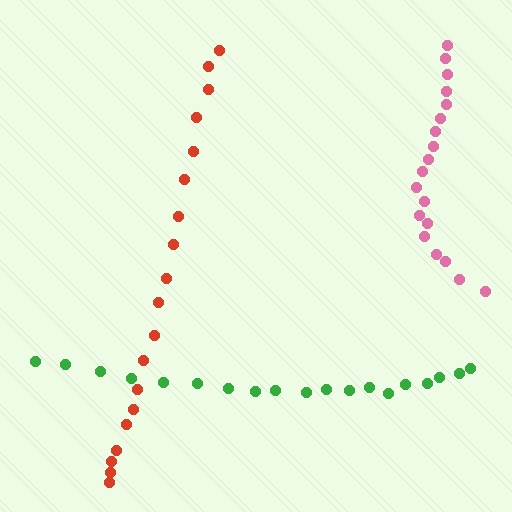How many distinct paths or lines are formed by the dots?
There are 3 distinct paths.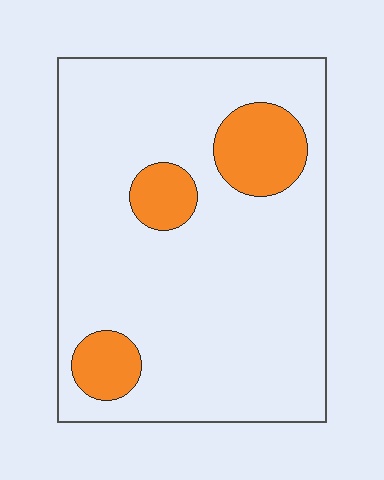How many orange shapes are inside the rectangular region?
3.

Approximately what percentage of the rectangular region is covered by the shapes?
Approximately 15%.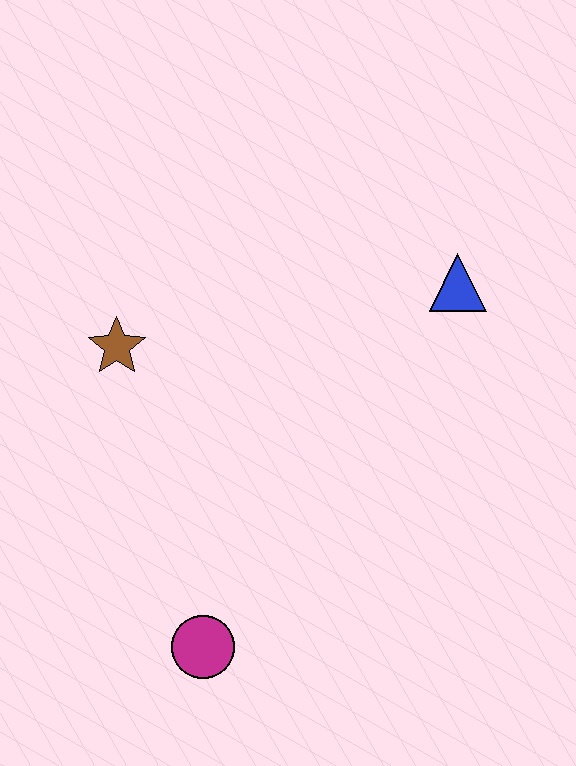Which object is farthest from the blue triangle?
The magenta circle is farthest from the blue triangle.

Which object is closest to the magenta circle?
The brown star is closest to the magenta circle.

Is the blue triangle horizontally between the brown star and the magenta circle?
No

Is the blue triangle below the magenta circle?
No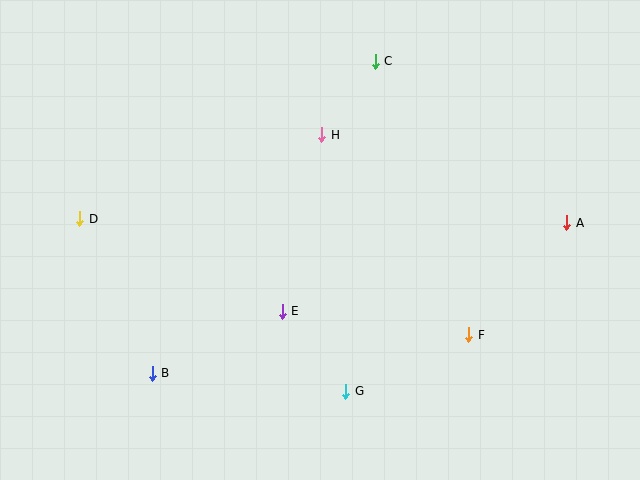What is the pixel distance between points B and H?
The distance between B and H is 293 pixels.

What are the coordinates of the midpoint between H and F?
The midpoint between H and F is at (395, 235).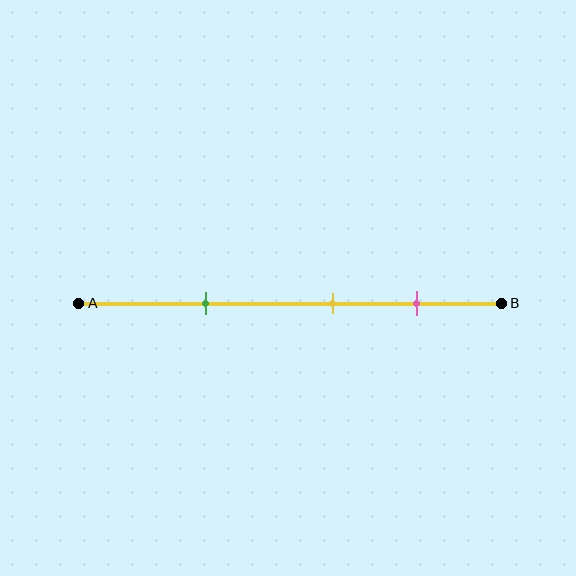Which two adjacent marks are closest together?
The yellow and pink marks are the closest adjacent pair.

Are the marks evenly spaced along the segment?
Yes, the marks are approximately evenly spaced.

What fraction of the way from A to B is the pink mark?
The pink mark is approximately 80% (0.8) of the way from A to B.